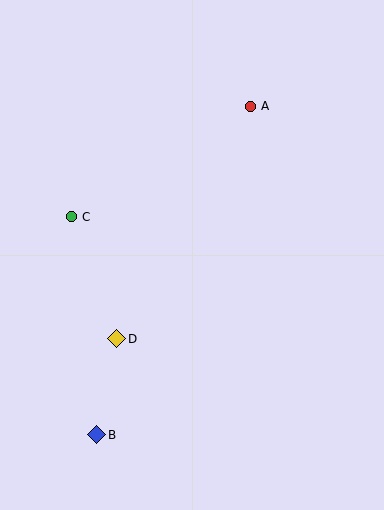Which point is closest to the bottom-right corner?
Point B is closest to the bottom-right corner.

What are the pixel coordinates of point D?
Point D is at (117, 339).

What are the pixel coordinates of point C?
Point C is at (71, 217).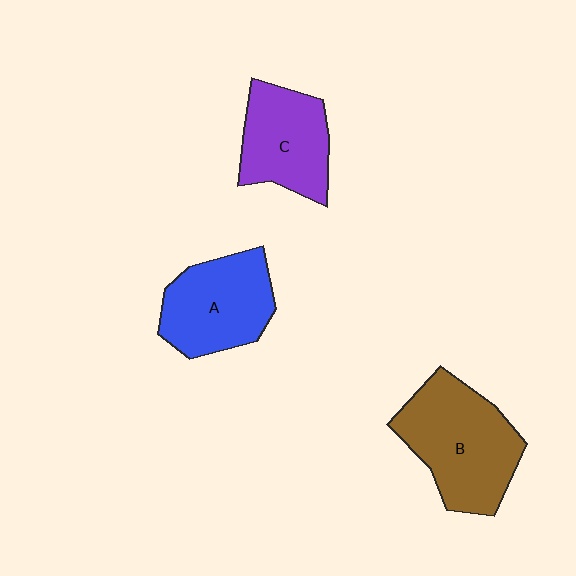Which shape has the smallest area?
Shape C (purple).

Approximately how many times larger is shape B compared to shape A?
Approximately 1.2 times.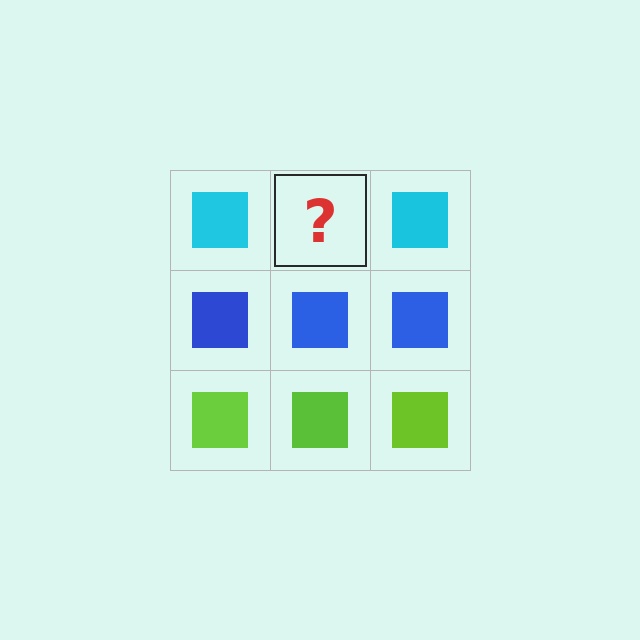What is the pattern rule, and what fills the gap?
The rule is that each row has a consistent color. The gap should be filled with a cyan square.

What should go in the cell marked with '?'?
The missing cell should contain a cyan square.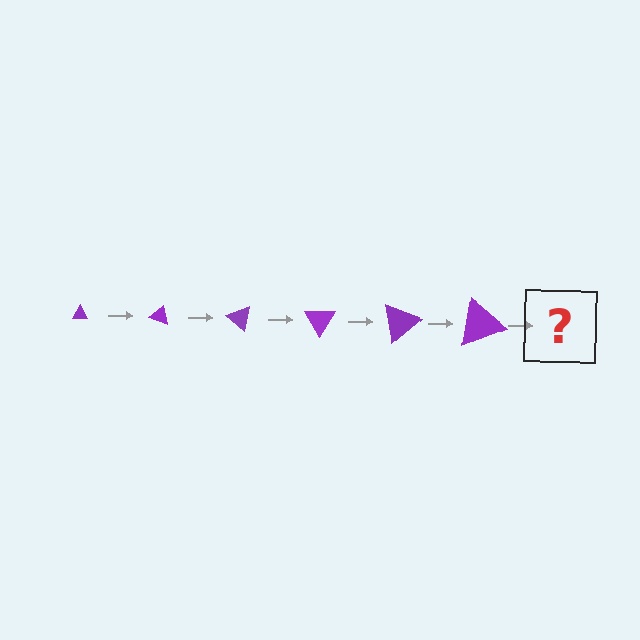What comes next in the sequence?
The next element should be a triangle, larger than the previous one and rotated 120 degrees from the start.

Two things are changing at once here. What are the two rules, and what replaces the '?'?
The two rules are that the triangle grows larger each step and it rotates 20 degrees each step. The '?' should be a triangle, larger than the previous one and rotated 120 degrees from the start.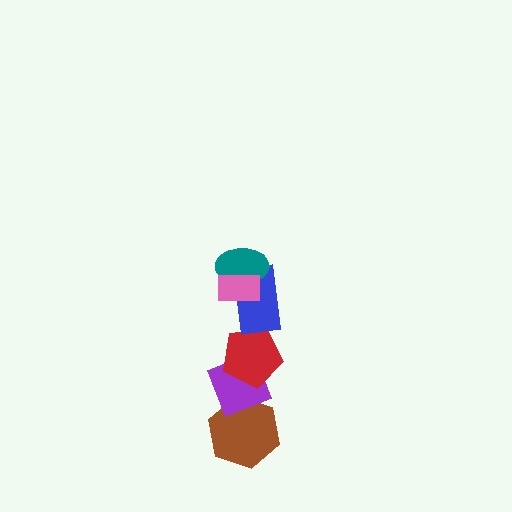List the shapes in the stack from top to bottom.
From top to bottom: the pink rectangle, the teal ellipse, the blue rectangle, the red pentagon, the purple diamond, the brown hexagon.